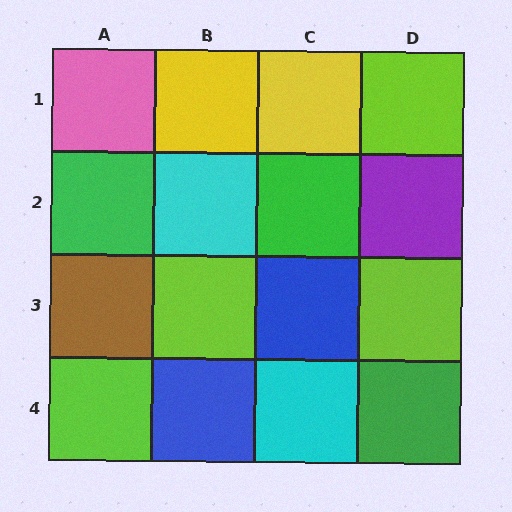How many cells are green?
3 cells are green.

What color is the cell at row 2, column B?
Cyan.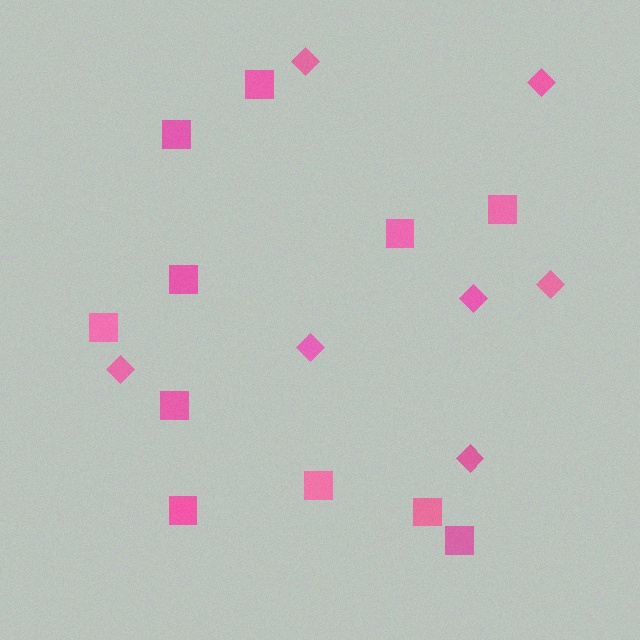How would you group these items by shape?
There are 2 groups: one group of squares (11) and one group of diamonds (7).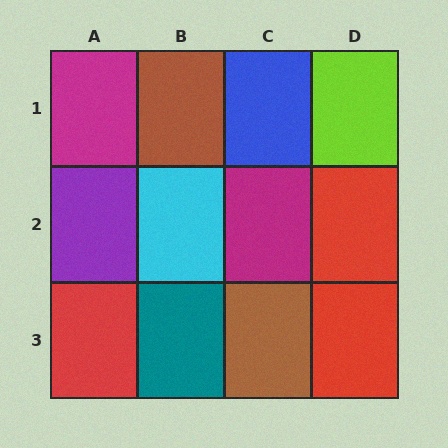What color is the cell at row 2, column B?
Cyan.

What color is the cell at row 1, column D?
Lime.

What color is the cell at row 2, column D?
Red.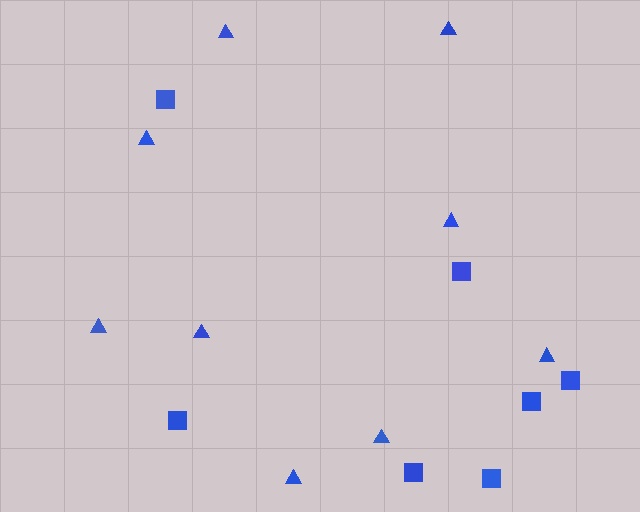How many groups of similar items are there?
There are 2 groups: one group of squares (7) and one group of triangles (9).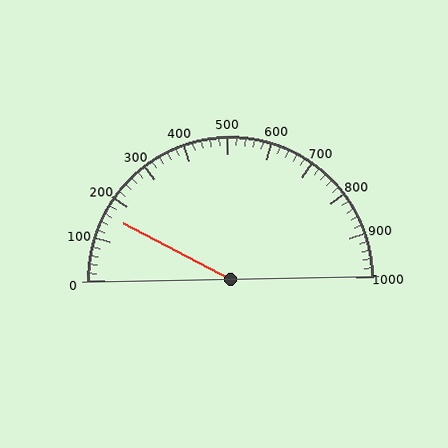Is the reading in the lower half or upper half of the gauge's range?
The reading is in the lower half of the range (0 to 1000).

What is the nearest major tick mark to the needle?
The nearest major tick mark is 200.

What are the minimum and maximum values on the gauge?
The gauge ranges from 0 to 1000.